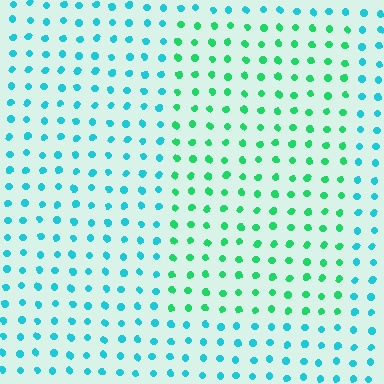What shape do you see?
I see a rectangle.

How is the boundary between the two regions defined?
The boundary is defined purely by a slight shift in hue (about 42 degrees). Spacing, size, and orientation are identical on both sides.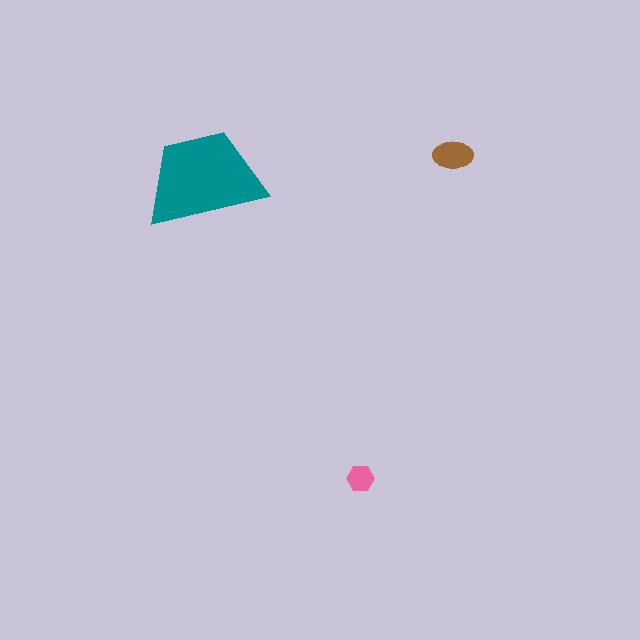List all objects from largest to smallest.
The teal trapezoid, the brown ellipse, the pink hexagon.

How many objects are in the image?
There are 3 objects in the image.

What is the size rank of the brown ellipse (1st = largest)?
2nd.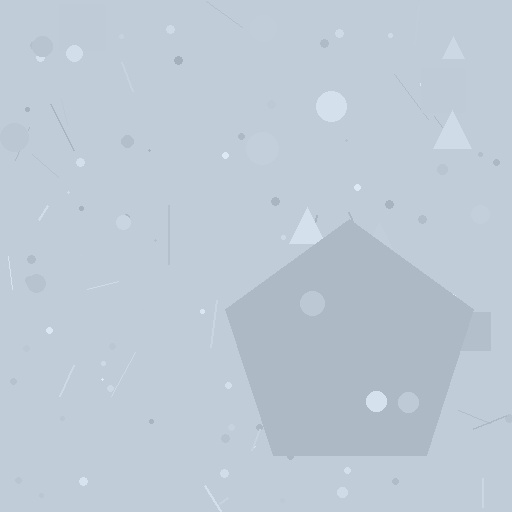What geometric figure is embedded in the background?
A pentagon is embedded in the background.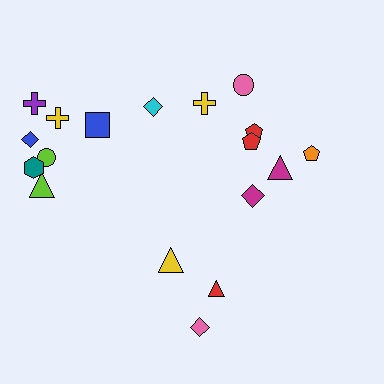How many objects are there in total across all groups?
There are 18 objects.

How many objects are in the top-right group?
There are 6 objects.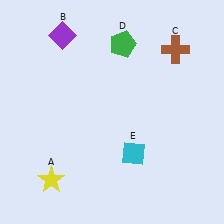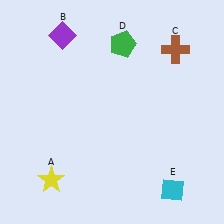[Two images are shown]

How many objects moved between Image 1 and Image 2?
1 object moved between the two images.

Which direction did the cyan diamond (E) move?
The cyan diamond (E) moved right.